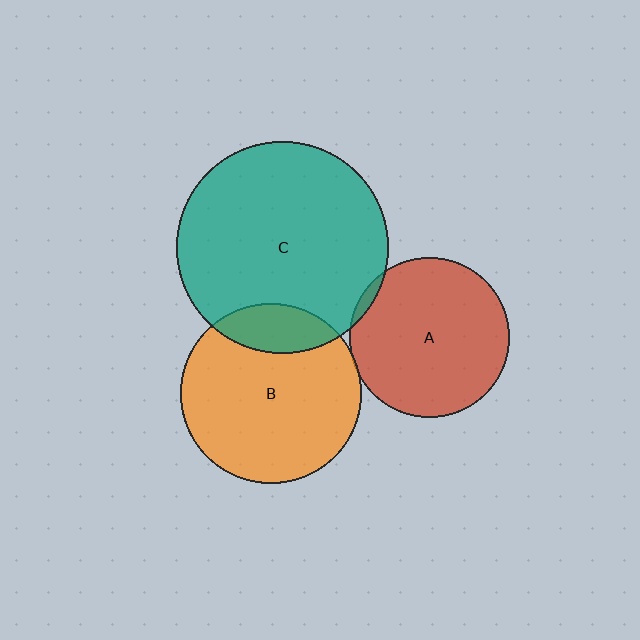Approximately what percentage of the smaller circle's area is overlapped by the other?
Approximately 5%.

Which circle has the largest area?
Circle C (teal).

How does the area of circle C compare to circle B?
Approximately 1.4 times.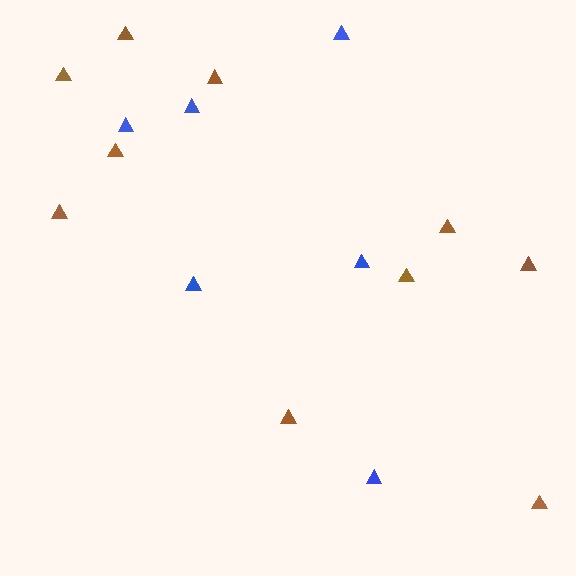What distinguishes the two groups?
There are 2 groups: one group of brown triangles (10) and one group of blue triangles (6).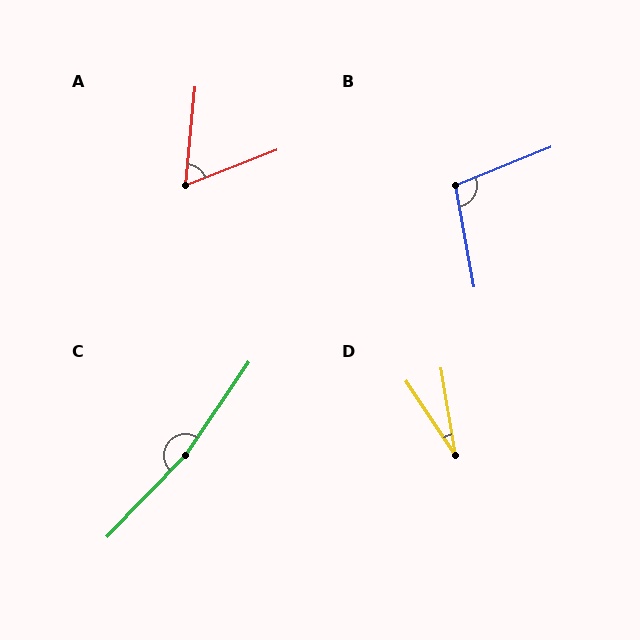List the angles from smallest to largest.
D (24°), A (63°), B (102°), C (170°).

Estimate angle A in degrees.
Approximately 63 degrees.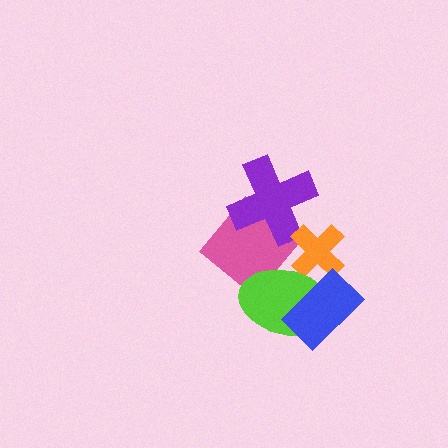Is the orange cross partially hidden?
Yes, it is partially covered by another shape.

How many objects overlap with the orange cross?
2 objects overlap with the orange cross.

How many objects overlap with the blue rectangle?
2 objects overlap with the blue rectangle.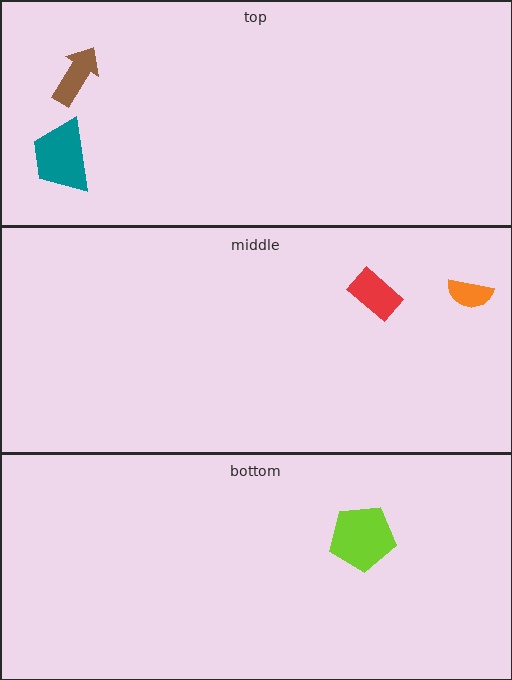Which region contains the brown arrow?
The top region.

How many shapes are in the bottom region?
1.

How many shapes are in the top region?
2.